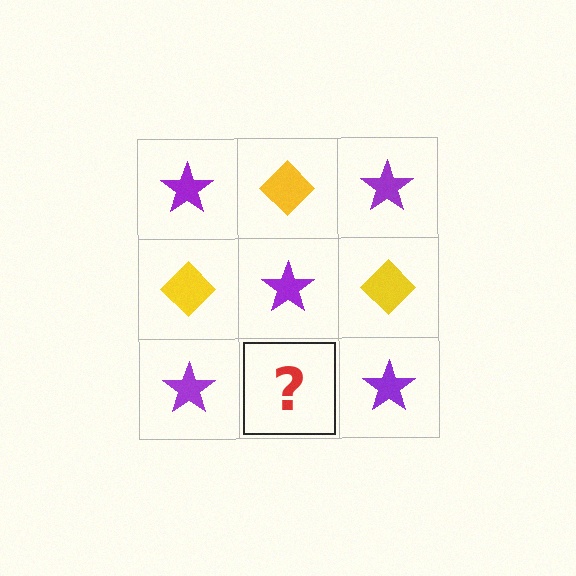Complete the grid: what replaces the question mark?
The question mark should be replaced with a yellow diamond.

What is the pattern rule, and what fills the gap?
The rule is that it alternates purple star and yellow diamond in a checkerboard pattern. The gap should be filled with a yellow diamond.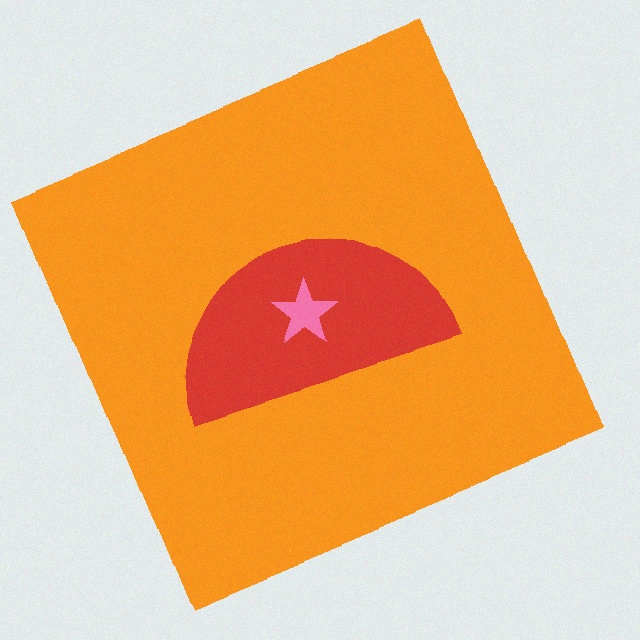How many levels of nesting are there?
3.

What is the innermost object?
The pink star.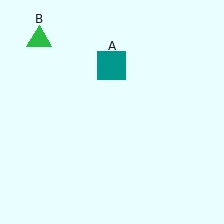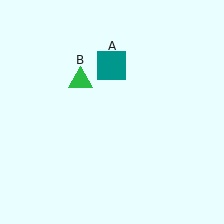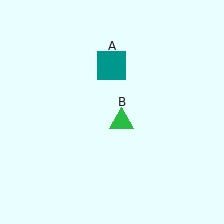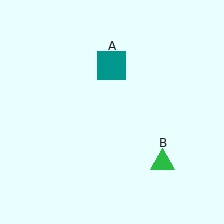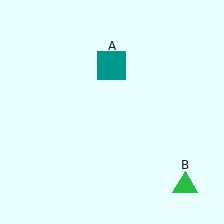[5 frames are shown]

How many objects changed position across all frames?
1 object changed position: green triangle (object B).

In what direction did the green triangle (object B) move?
The green triangle (object B) moved down and to the right.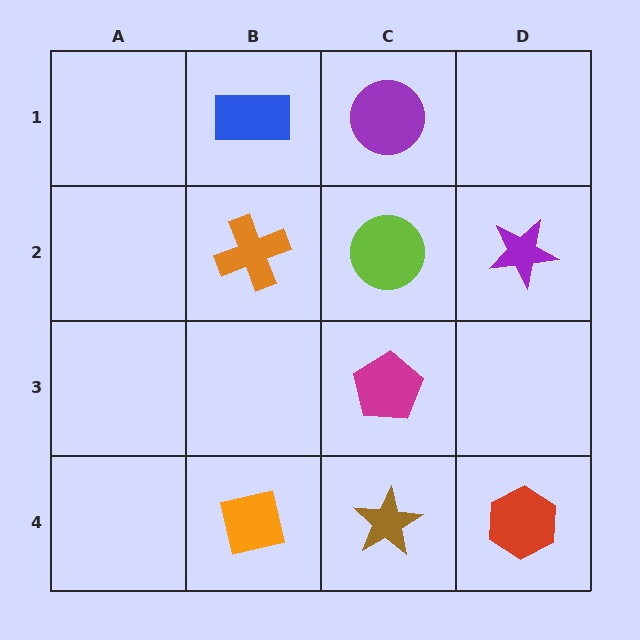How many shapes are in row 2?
3 shapes.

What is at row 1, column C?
A purple circle.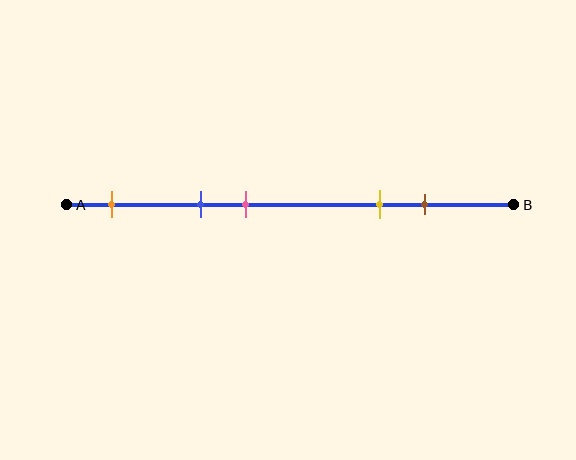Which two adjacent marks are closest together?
The blue and pink marks are the closest adjacent pair.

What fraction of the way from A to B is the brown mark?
The brown mark is approximately 80% (0.8) of the way from A to B.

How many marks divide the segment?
There are 5 marks dividing the segment.